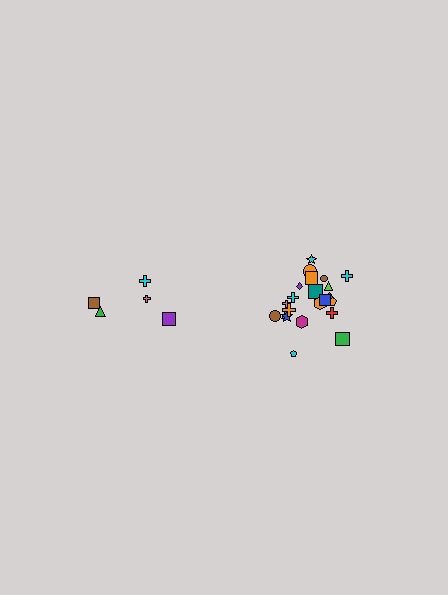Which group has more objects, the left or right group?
The right group.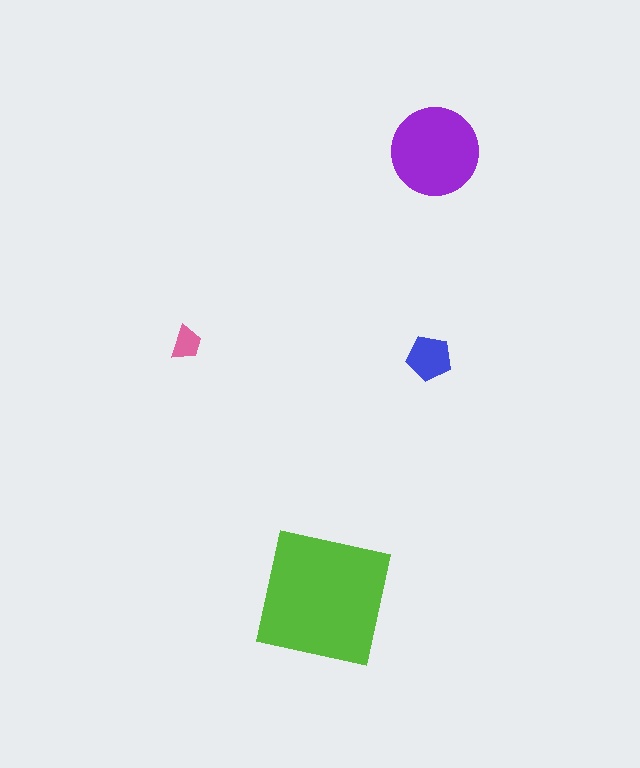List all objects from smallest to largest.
The pink trapezoid, the blue pentagon, the purple circle, the lime square.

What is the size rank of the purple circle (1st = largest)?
2nd.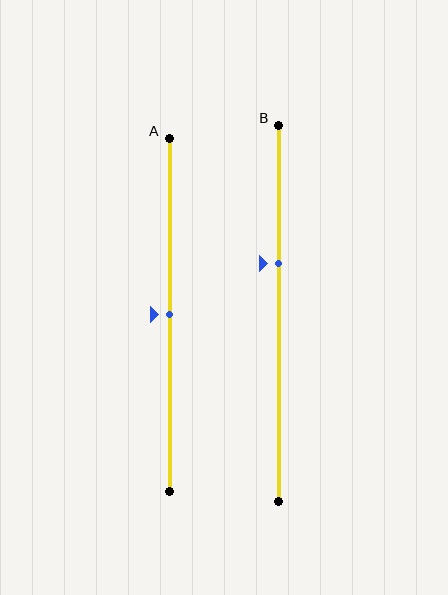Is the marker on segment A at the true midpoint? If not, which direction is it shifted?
Yes, the marker on segment A is at the true midpoint.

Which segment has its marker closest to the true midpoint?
Segment A has its marker closest to the true midpoint.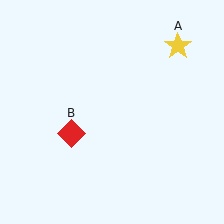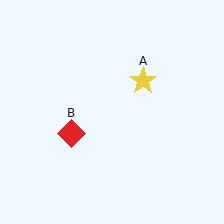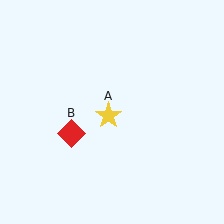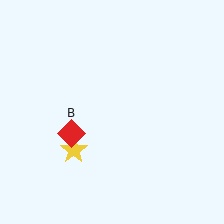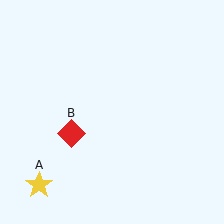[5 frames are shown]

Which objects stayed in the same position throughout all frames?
Red diamond (object B) remained stationary.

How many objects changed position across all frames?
1 object changed position: yellow star (object A).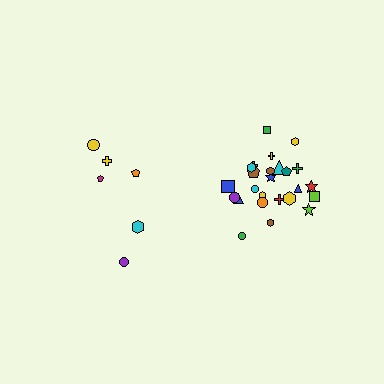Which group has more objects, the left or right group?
The right group.